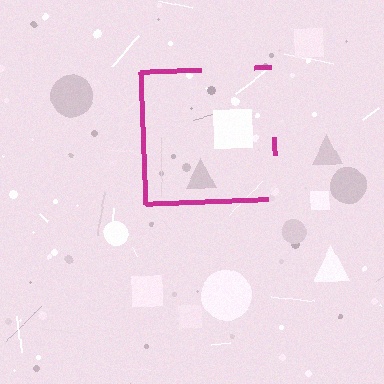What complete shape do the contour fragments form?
The contour fragments form a square.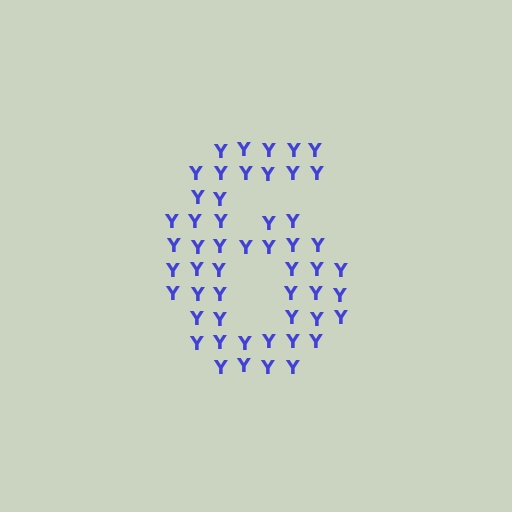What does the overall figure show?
The overall figure shows the digit 6.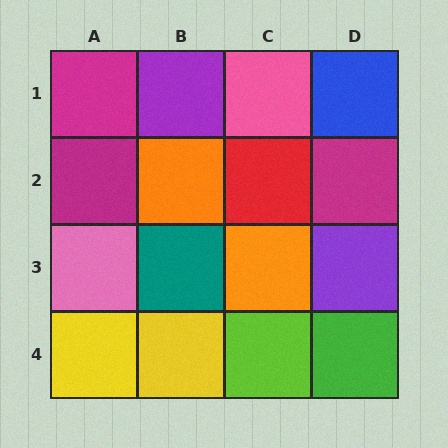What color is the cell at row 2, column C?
Red.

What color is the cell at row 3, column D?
Purple.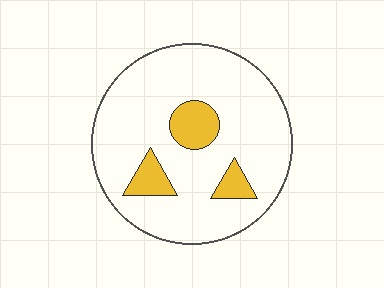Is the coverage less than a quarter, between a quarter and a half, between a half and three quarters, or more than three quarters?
Less than a quarter.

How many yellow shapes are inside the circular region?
3.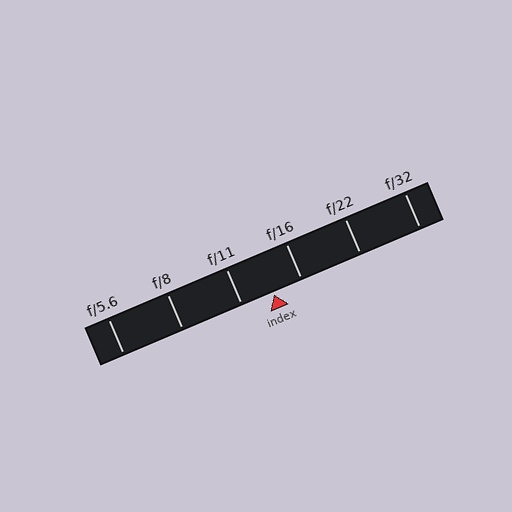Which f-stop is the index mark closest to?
The index mark is closest to f/16.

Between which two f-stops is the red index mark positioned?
The index mark is between f/11 and f/16.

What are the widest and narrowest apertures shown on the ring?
The widest aperture shown is f/5.6 and the narrowest is f/32.